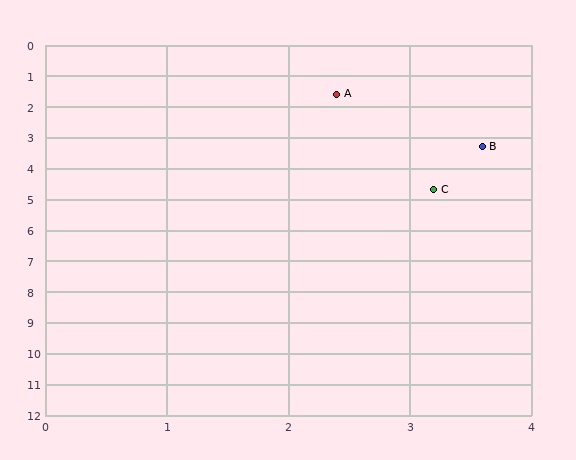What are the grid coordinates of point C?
Point C is at approximately (3.2, 4.7).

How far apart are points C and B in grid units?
Points C and B are about 1.5 grid units apart.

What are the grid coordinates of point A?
Point A is at approximately (2.4, 1.6).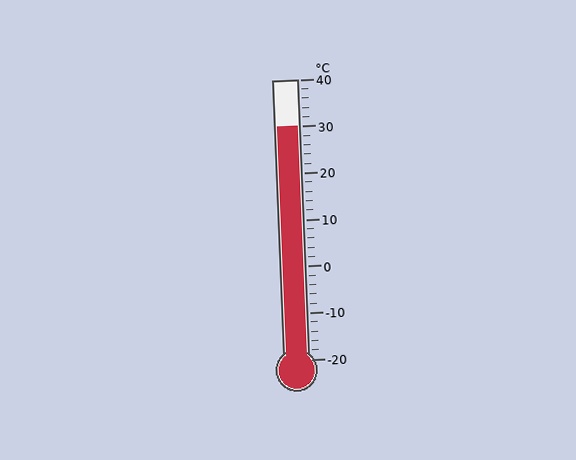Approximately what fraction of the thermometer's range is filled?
The thermometer is filled to approximately 85% of its range.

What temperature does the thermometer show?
The thermometer shows approximately 30°C.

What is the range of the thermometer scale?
The thermometer scale ranges from -20°C to 40°C.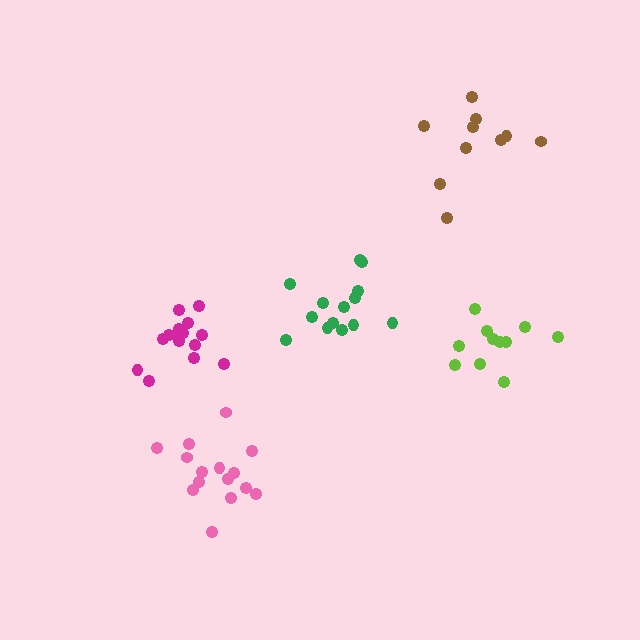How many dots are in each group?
Group 1: 15 dots, Group 2: 14 dots, Group 3: 10 dots, Group 4: 15 dots, Group 5: 11 dots (65 total).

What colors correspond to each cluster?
The clusters are colored: pink, green, brown, magenta, lime.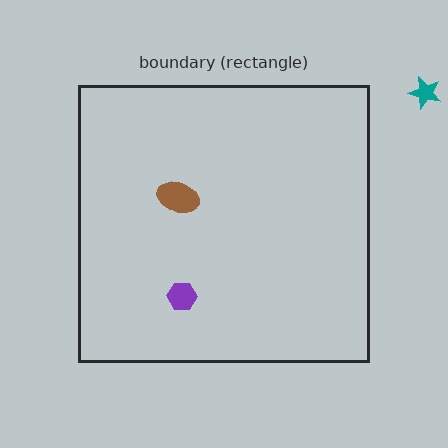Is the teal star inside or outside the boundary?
Outside.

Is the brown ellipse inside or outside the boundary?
Inside.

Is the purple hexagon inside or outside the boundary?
Inside.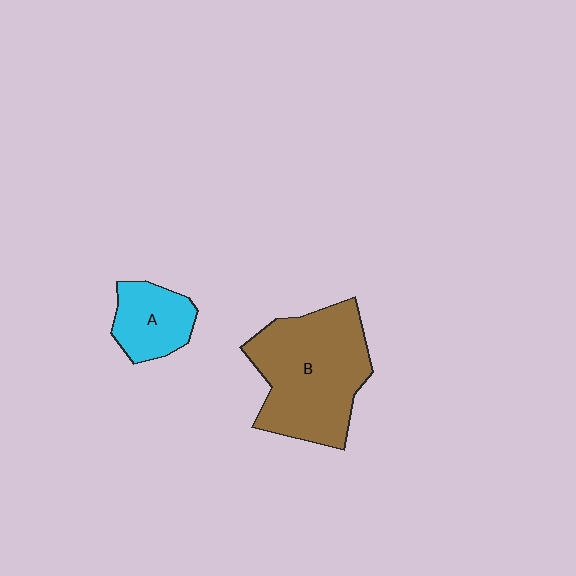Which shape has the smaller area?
Shape A (cyan).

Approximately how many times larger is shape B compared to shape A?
Approximately 2.5 times.